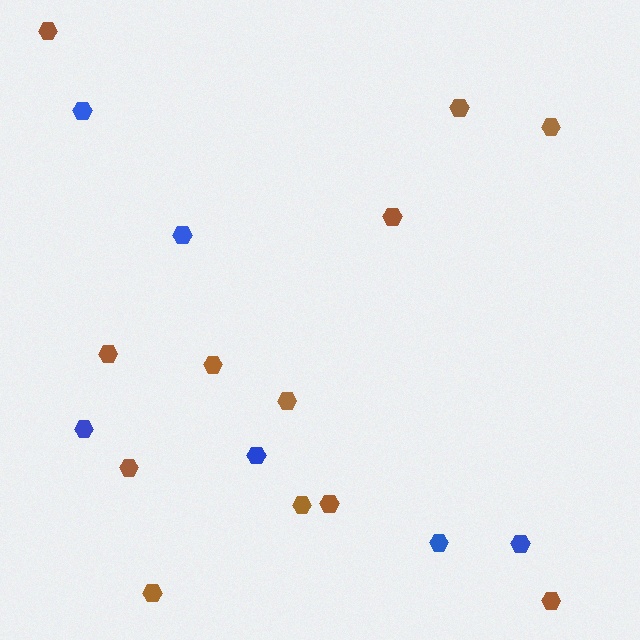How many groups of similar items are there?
There are 2 groups: one group of blue hexagons (6) and one group of brown hexagons (12).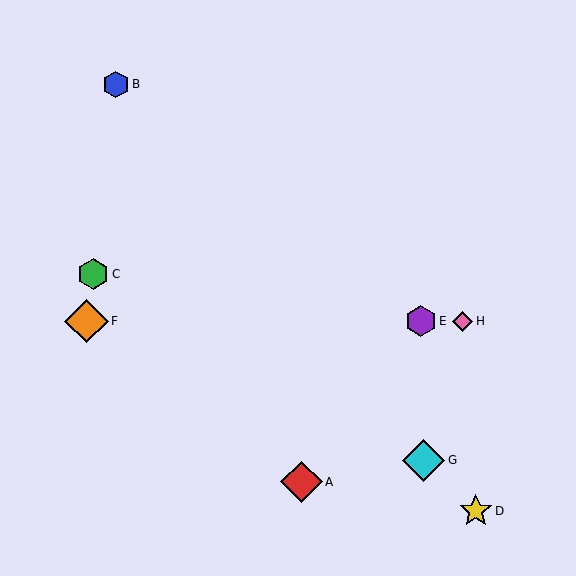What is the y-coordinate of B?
Object B is at y≈84.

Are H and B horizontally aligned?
No, H is at y≈321 and B is at y≈84.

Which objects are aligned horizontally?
Objects E, F, H are aligned horizontally.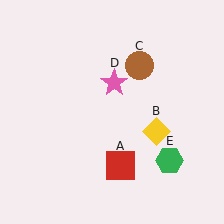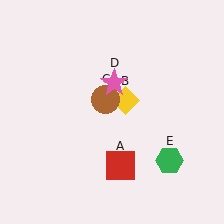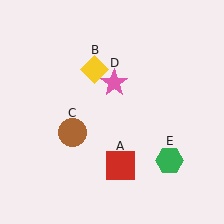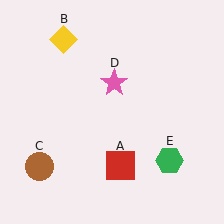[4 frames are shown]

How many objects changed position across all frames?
2 objects changed position: yellow diamond (object B), brown circle (object C).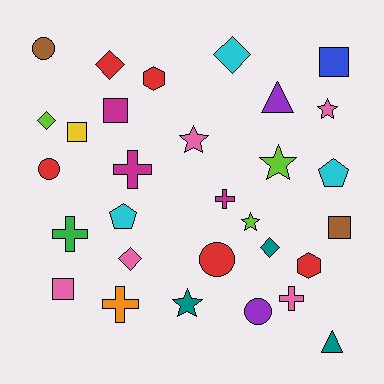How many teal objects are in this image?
There are 3 teal objects.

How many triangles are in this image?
There are 2 triangles.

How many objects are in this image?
There are 30 objects.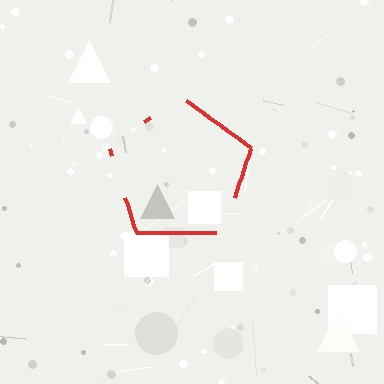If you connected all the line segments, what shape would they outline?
They would outline a pentagon.